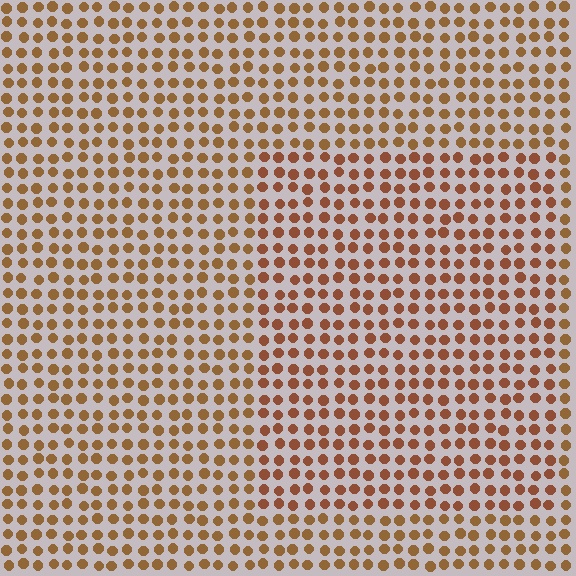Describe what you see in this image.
The image is filled with small brown elements in a uniform arrangement. A rectangle-shaped region is visible where the elements are tinted to a slightly different hue, forming a subtle color boundary.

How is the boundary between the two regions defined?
The boundary is defined purely by a slight shift in hue (about 17 degrees). Spacing, size, and orientation are identical on both sides.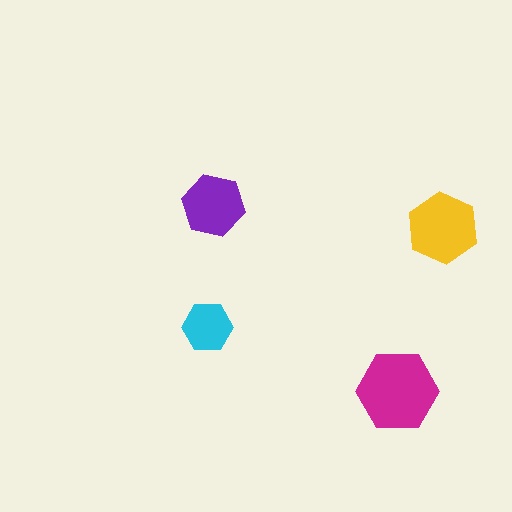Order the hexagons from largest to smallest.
the magenta one, the yellow one, the purple one, the cyan one.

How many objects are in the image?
There are 4 objects in the image.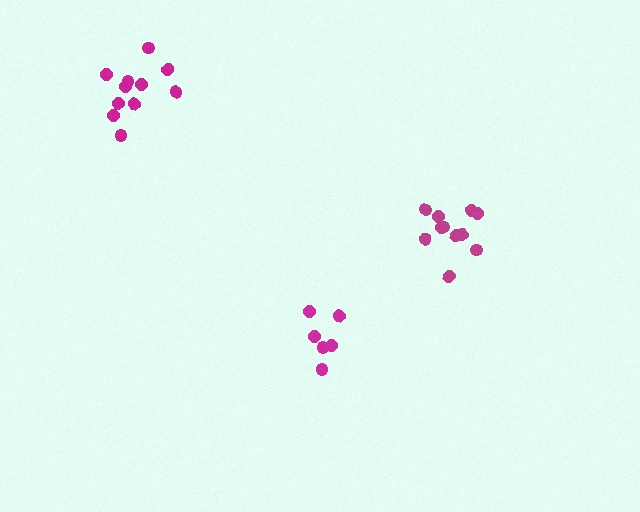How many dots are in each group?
Group 1: 6 dots, Group 2: 11 dots, Group 3: 11 dots (28 total).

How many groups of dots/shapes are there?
There are 3 groups.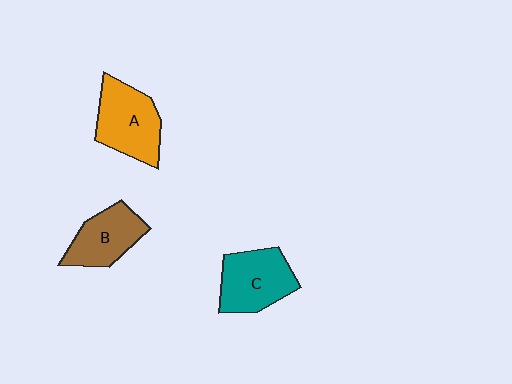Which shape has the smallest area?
Shape B (brown).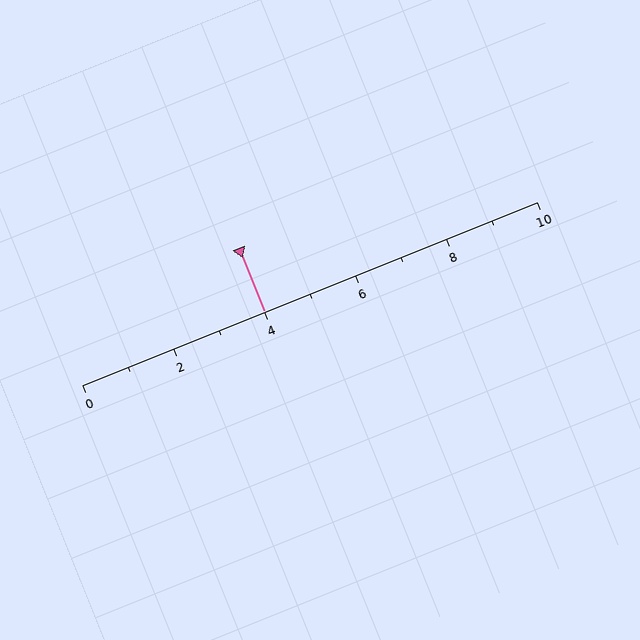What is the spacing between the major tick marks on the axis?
The major ticks are spaced 2 apart.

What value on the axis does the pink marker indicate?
The marker indicates approximately 4.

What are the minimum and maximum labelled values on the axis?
The axis runs from 0 to 10.